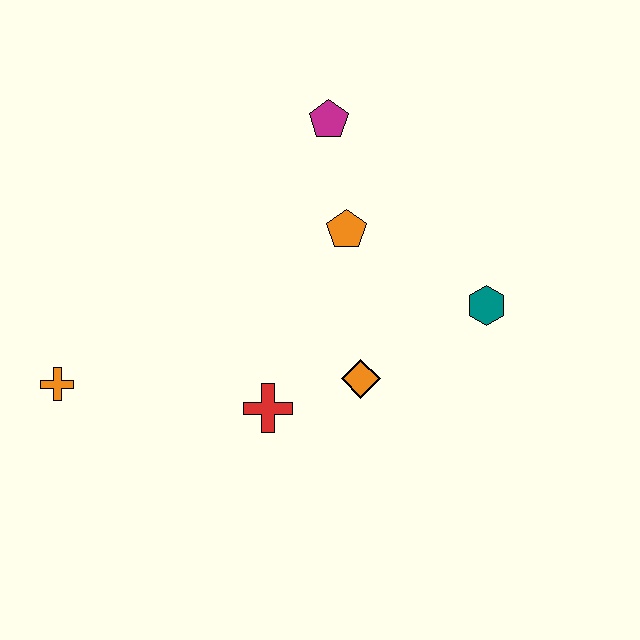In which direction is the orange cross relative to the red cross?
The orange cross is to the left of the red cross.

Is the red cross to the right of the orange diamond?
No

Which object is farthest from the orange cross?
The teal hexagon is farthest from the orange cross.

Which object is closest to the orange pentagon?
The magenta pentagon is closest to the orange pentagon.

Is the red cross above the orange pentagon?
No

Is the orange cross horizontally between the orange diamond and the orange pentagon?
No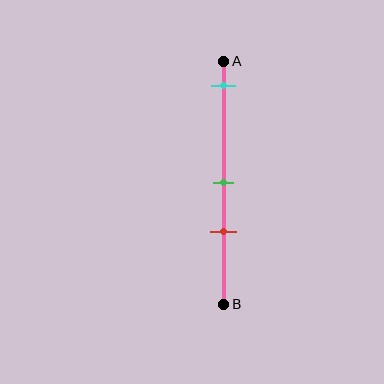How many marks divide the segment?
There are 3 marks dividing the segment.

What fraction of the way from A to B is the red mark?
The red mark is approximately 70% (0.7) of the way from A to B.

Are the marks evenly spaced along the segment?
No, the marks are not evenly spaced.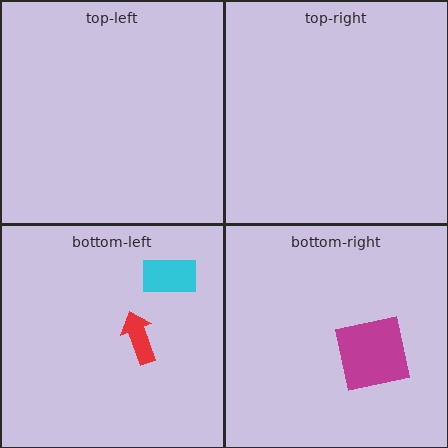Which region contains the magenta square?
The bottom-right region.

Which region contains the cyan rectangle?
The bottom-left region.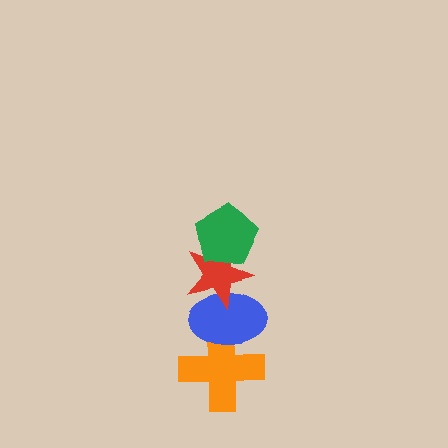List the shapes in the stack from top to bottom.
From top to bottom: the green pentagon, the red star, the blue ellipse, the orange cross.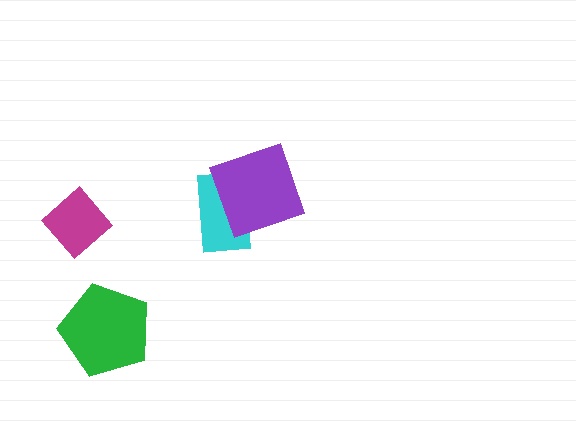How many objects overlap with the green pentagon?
0 objects overlap with the green pentagon.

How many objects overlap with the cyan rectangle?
1 object overlaps with the cyan rectangle.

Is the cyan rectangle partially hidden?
Yes, it is partially covered by another shape.